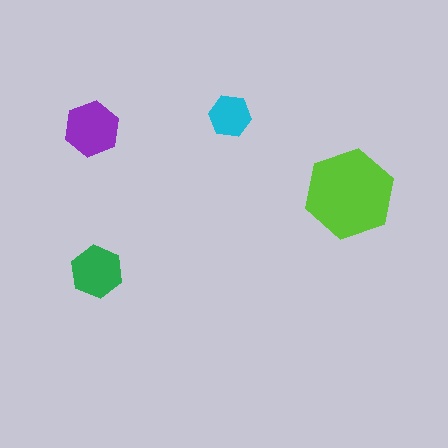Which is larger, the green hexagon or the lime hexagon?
The lime one.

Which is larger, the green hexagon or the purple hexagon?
The purple one.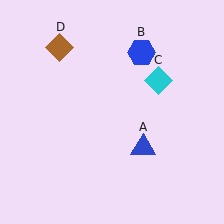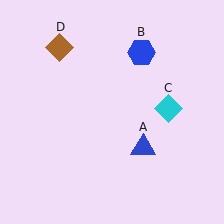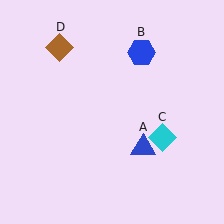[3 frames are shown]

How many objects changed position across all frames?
1 object changed position: cyan diamond (object C).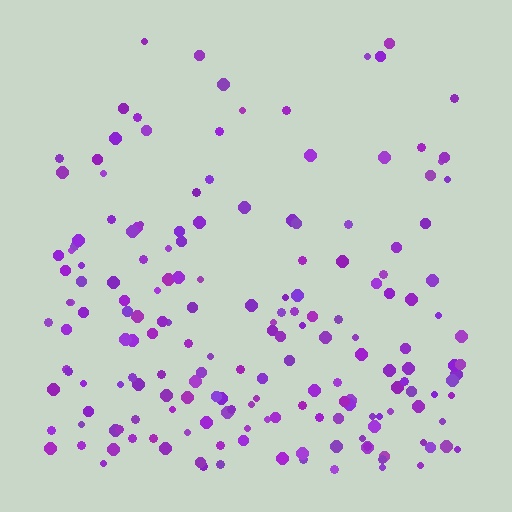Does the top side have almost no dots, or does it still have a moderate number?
Still a moderate number, just noticeably fewer than the bottom.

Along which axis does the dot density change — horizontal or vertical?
Vertical.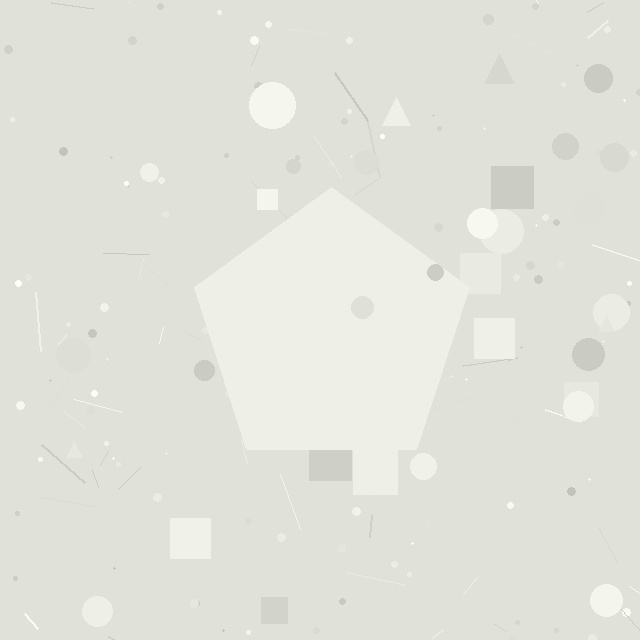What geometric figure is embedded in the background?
A pentagon is embedded in the background.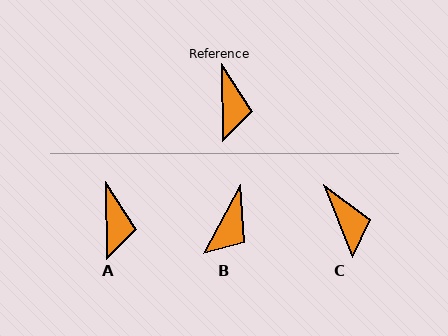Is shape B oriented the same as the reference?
No, it is off by about 29 degrees.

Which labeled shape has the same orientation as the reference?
A.